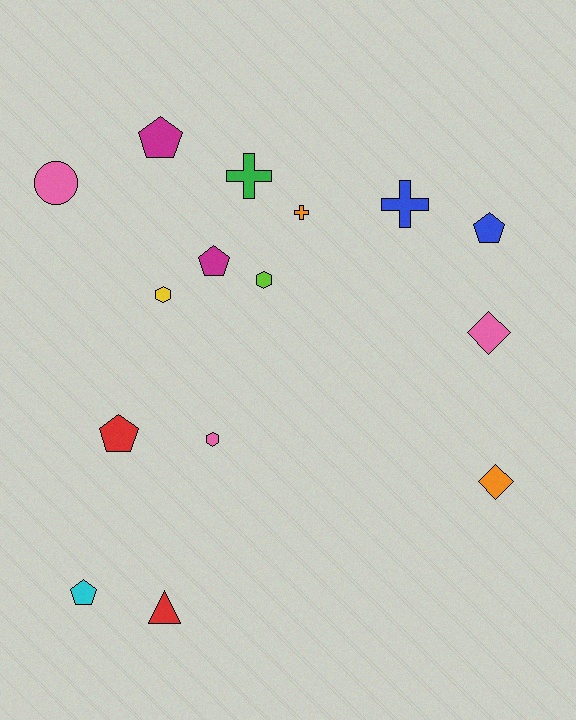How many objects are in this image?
There are 15 objects.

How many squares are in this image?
There are no squares.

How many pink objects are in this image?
There are 3 pink objects.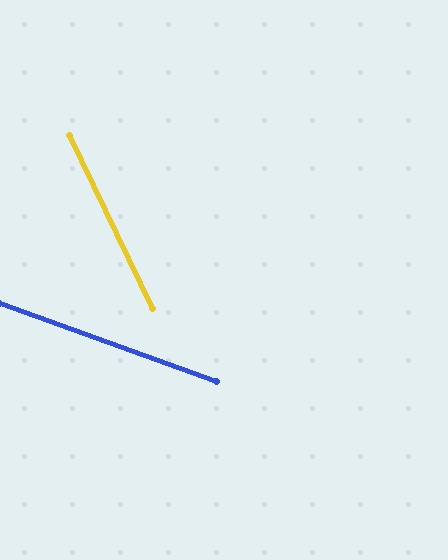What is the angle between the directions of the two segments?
Approximately 45 degrees.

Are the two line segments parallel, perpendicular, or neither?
Neither parallel nor perpendicular — they differ by about 45°.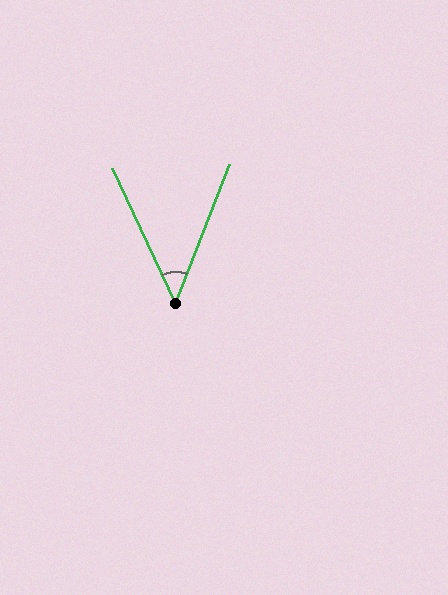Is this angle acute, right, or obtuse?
It is acute.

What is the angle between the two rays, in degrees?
Approximately 46 degrees.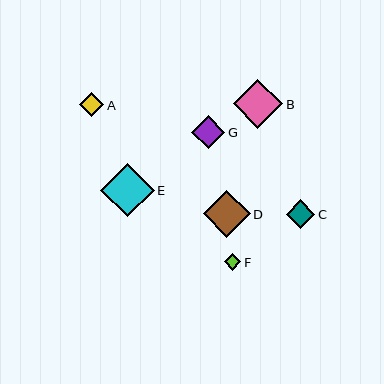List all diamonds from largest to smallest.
From largest to smallest: E, B, D, G, C, A, F.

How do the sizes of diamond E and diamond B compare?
Diamond E and diamond B are approximately the same size.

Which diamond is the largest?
Diamond E is the largest with a size of approximately 53 pixels.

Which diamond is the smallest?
Diamond F is the smallest with a size of approximately 17 pixels.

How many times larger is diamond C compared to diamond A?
Diamond C is approximately 1.2 times the size of diamond A.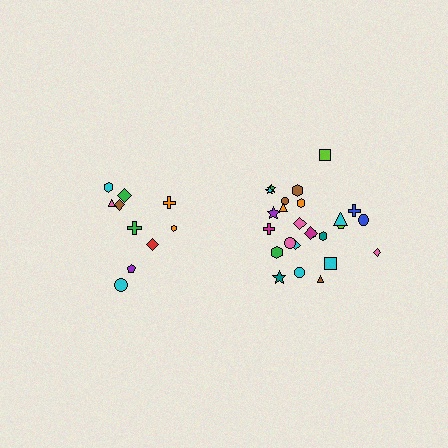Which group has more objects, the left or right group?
The right group.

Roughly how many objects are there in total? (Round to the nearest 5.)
Roughly 35 objects in total.